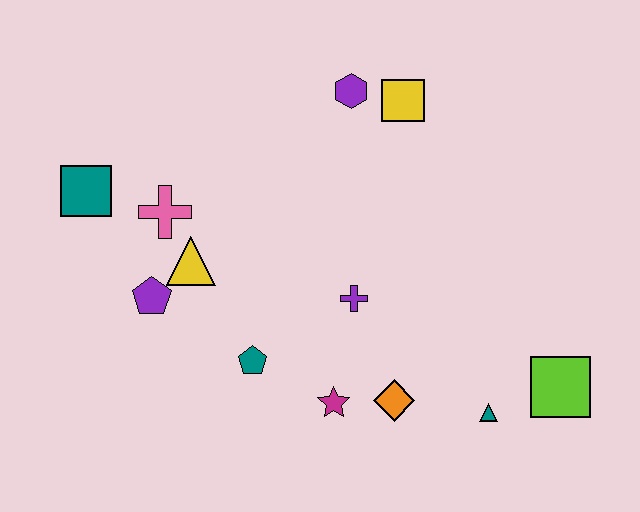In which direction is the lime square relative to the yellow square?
The lime square is below the yellow square.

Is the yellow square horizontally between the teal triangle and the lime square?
No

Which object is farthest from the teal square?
The lime square is farthest from the teal square.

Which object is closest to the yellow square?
The purple hexagon is closest to the yellow square.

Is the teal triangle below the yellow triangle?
Yes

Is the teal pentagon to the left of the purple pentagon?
No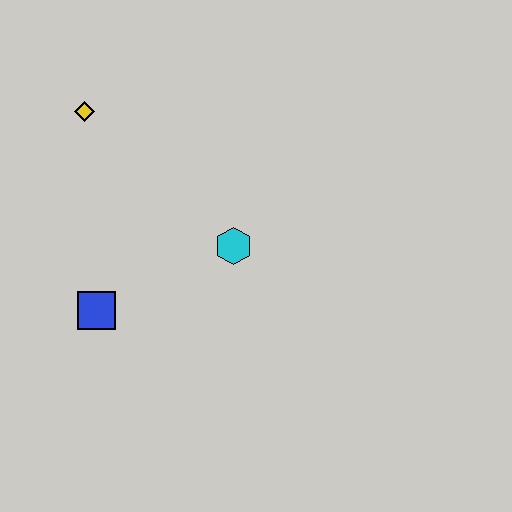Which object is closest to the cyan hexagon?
The blue square is closest to the cyan hexagon.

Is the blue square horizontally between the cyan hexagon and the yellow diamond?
Yes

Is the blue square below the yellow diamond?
Yes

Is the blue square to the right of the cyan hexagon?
No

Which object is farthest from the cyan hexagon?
The yellow diamond is farthest from the cyan hexagon.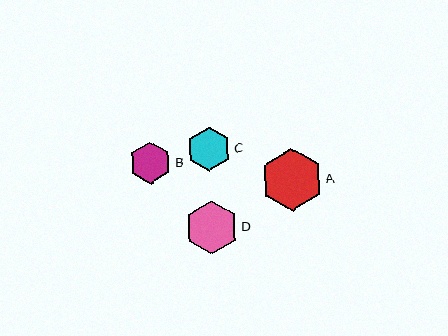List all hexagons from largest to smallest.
From largest to smallest: A, D, C, B.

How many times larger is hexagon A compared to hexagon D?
Hexagon A is approximately 1.2 times the size of hexagon D.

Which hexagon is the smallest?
Hexagon B is the smallest with a size of approximately 42 pixels.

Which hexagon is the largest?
Hexagon A is the largest with a size of approximately 62 pixels.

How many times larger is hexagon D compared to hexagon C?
Hexagon D is approximately 1.2 times the size of hexagon C.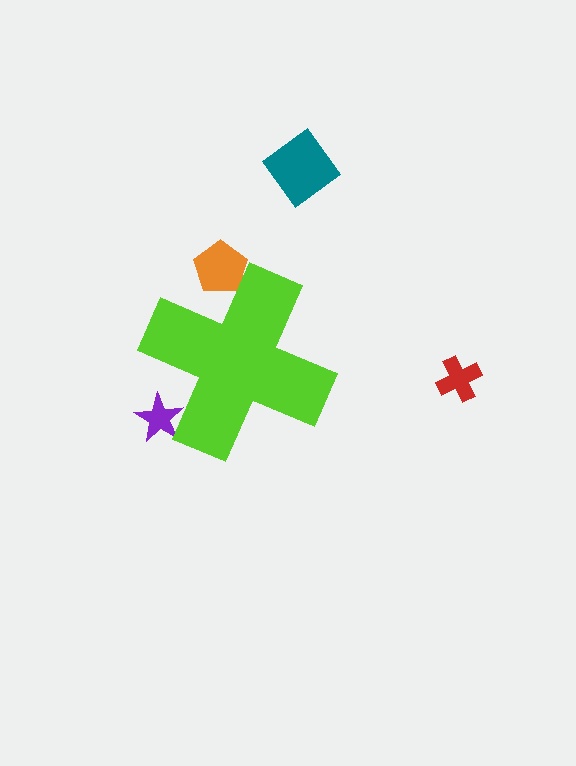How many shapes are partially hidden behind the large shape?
2 shapes are partially hidden.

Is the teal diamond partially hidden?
No, the teal diamond is fully visible.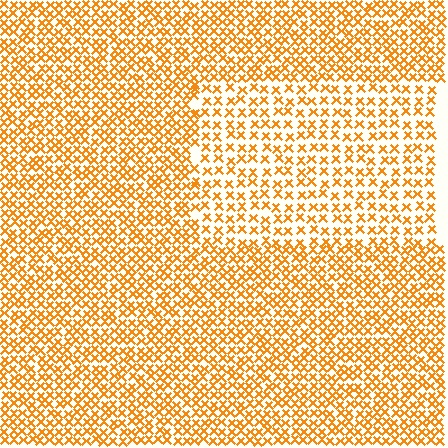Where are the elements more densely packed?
The elements are more densely packed outside the rectangle boundary.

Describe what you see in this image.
The image contains small orange elements arranged at two different densities. A rectangle-shaped region is visible where the elements are less densely packed than the surrounding area.